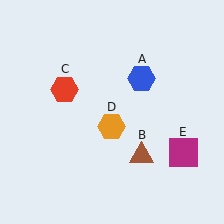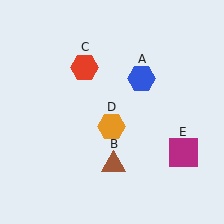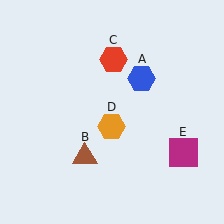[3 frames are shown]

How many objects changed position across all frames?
2 objects changed position: brown triangle (object B), red hexagon (object C).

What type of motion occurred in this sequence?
The brown triangle (object B), red hexagon (object C) rotated clockwise around the center of the scene.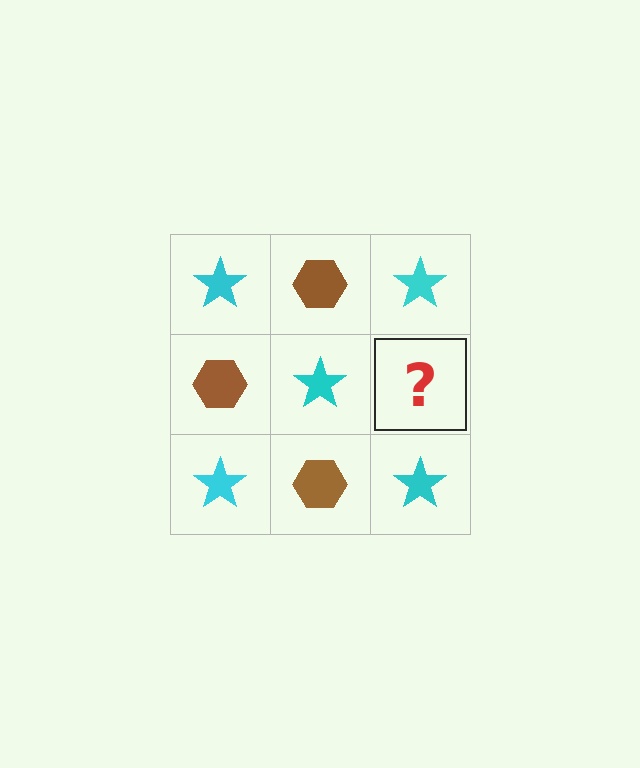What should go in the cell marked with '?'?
The missing cell should contain a brown hexagon.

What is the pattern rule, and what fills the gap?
The rule is that it alternates cyan star and brown hexagon in a checkerboard pattern. The gap should be filled with a brown hexagon.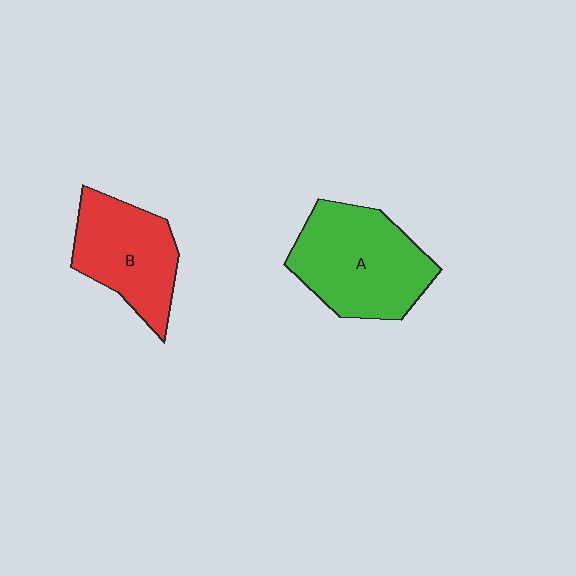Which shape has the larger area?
Shape A (green).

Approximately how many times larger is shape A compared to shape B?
Approximately 1.3 times.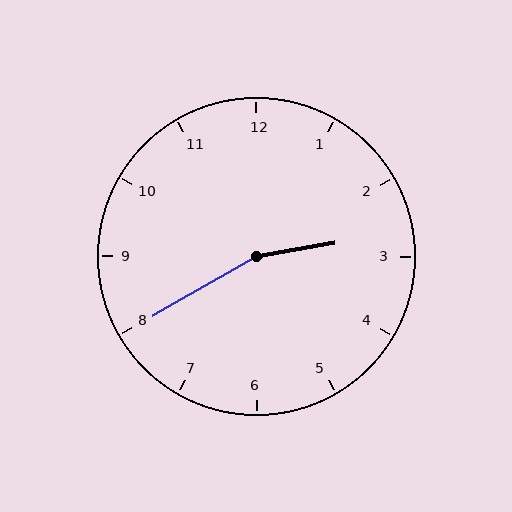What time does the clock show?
2:40.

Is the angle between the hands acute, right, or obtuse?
It is obtuse.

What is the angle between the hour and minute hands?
Approximately 160 degrees.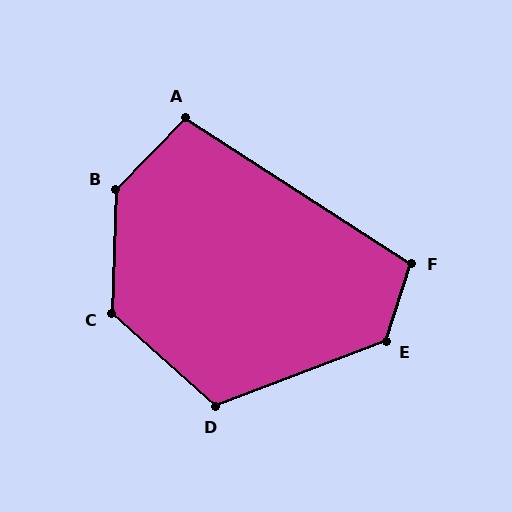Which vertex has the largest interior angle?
B, at approximately 138 degrees.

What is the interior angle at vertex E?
Approximately 129 degrees (obtuse).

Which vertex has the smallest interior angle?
A, at approximately 101 degrees.